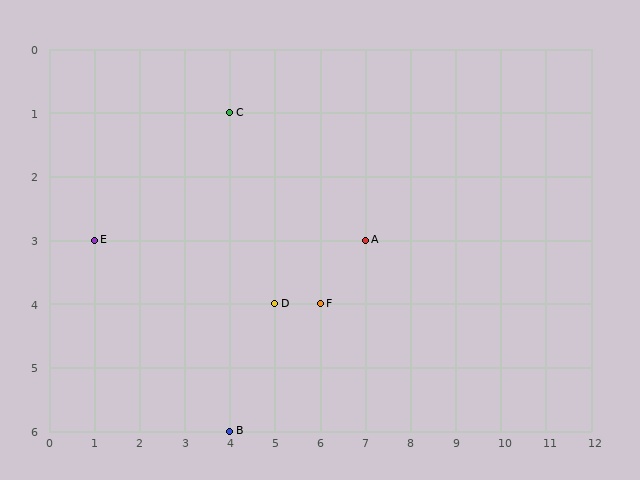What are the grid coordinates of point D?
Point D is at grid coordinates (5, 4).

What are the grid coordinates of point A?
Point A is at grid coordinates (7, 3).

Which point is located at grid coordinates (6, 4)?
Point F is at (6, 4).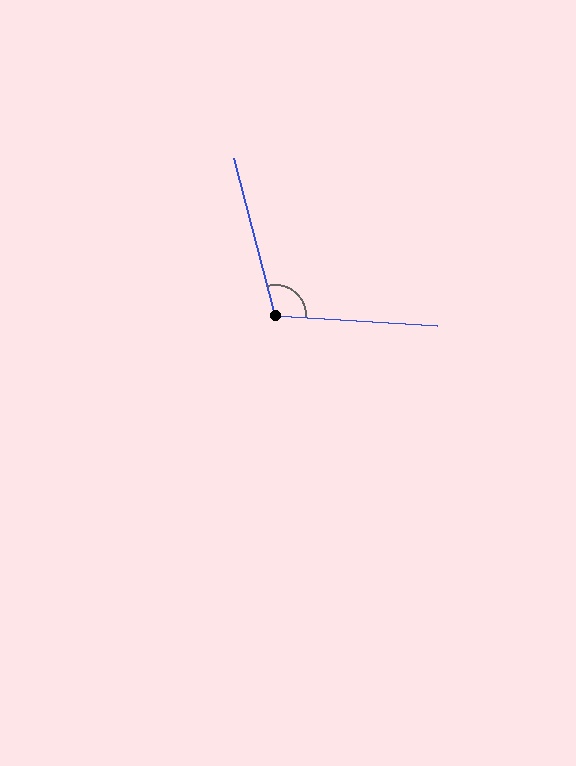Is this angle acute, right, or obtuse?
It is obtuse.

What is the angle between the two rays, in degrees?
Approximately 108 degrees.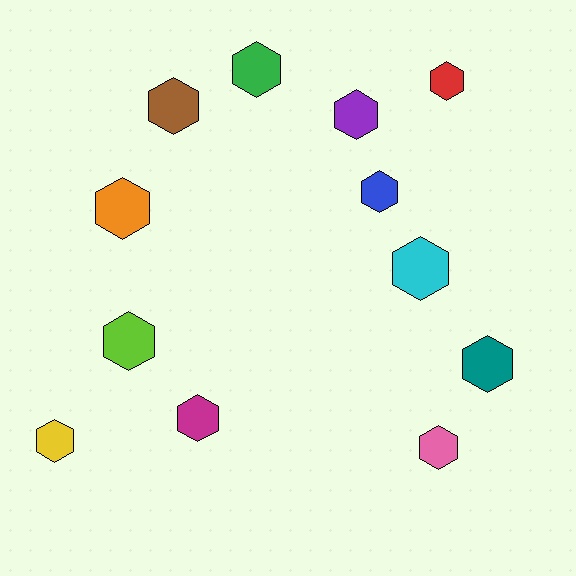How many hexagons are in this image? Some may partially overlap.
There are 12 hexagons.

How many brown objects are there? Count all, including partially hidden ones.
There is 1 brown object.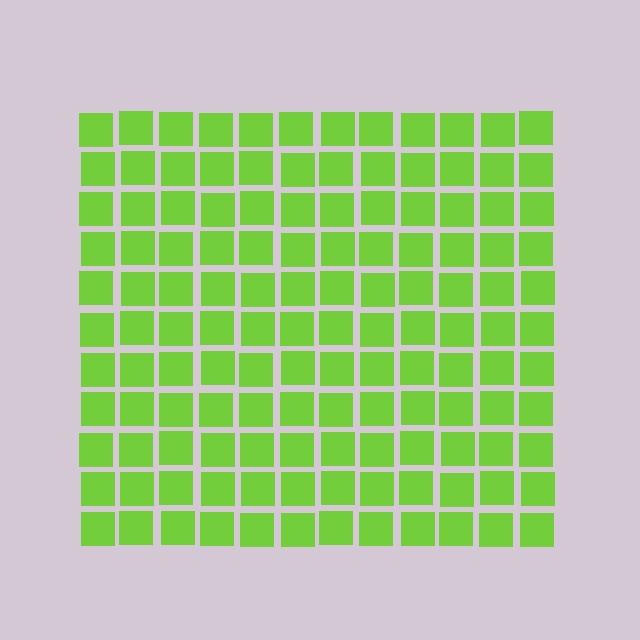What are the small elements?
The small elements are squares.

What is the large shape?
The large shape is a square.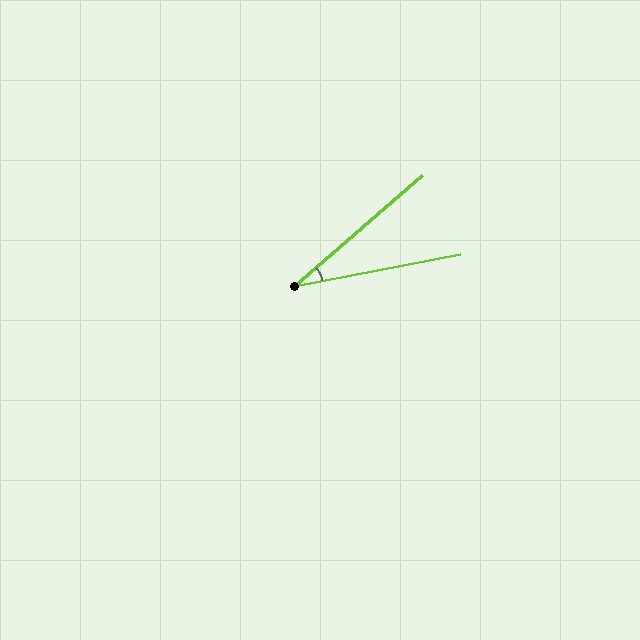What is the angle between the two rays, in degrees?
Approximately 30 degrees.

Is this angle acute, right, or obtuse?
It is acute.